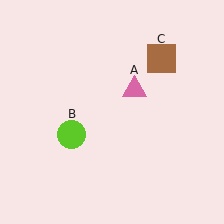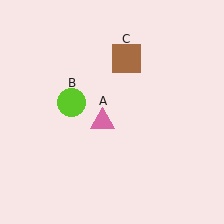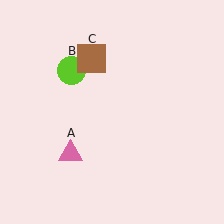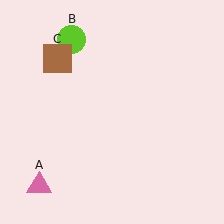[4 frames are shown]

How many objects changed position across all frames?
3 objects changed position: pink triangle (object A), lime circle (object B), brown square (object C).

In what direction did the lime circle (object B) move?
The lime circle (object B) moved up.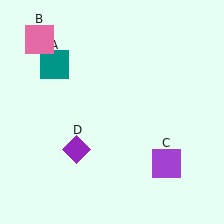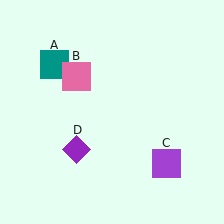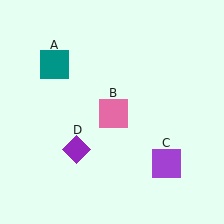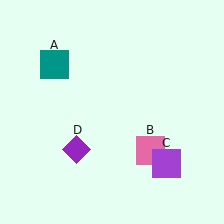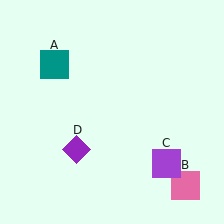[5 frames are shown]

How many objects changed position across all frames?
1 object changed position: pink square (object B).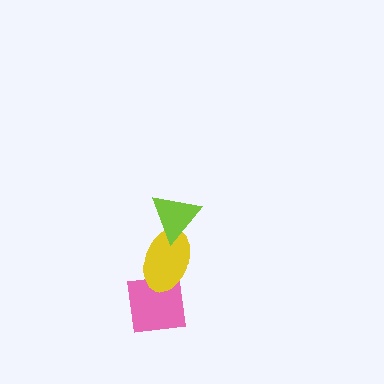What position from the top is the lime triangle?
The lime triangle is 1st from the top.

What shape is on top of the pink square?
The yellow ellipse is on top of the pink square.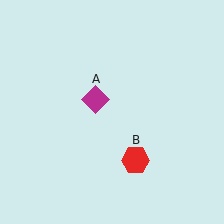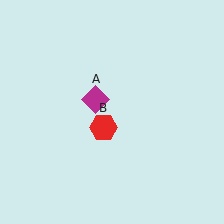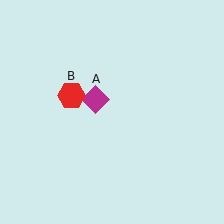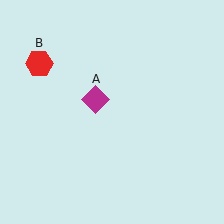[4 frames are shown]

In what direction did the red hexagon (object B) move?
The red hexagon (object B) moved up and to the left.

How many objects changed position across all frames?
1 object changed position: red hexagon (object B).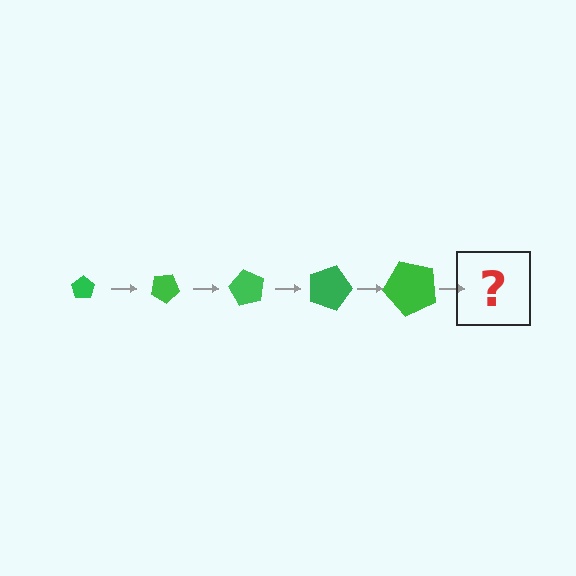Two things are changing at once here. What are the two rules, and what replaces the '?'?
The two rules are that the pentagon grows larger each step and it rotates 30 degrees each step. The '?' should be a pentagon, larger than the previous one and rotated 150 degrees from the start.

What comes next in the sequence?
The next element should be a pentagon, larger than the previous one and rotated 150 degrees from the start.